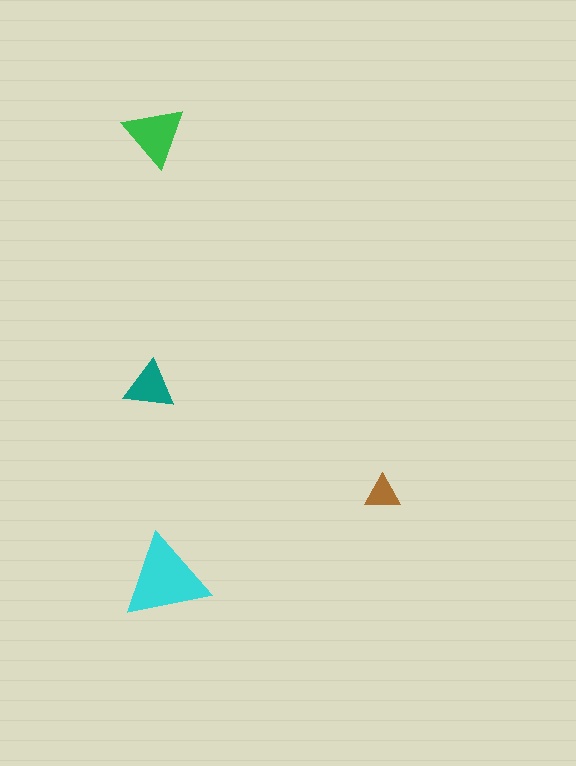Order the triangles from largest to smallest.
the cyan one, the green one, the teal one, the brown one.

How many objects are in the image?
There are 4 objects in the image.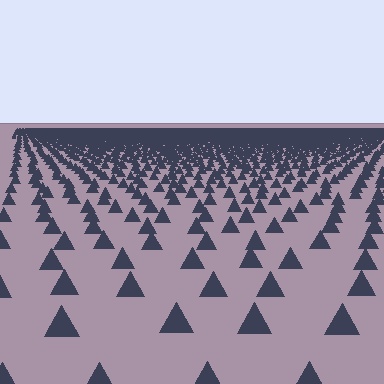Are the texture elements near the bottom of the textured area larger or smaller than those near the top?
Larger. Near the bottom, elements are closer to the viewer and appear at a bigger on-screen size.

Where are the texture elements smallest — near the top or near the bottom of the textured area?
Near the top.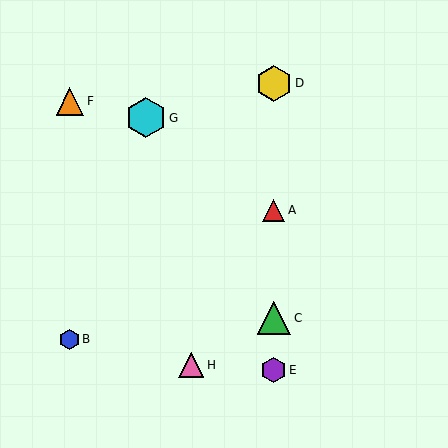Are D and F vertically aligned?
No, D is at x≈274 and F is at x≈70.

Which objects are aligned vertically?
Objects A, C, D, E are aligned vertically.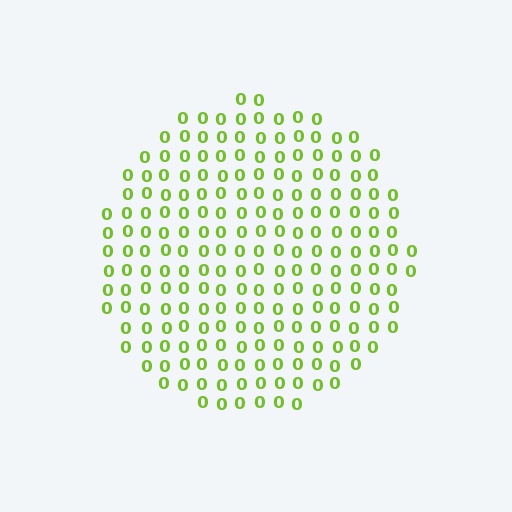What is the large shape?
The large shape is a circle.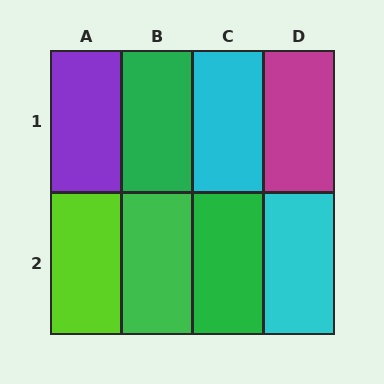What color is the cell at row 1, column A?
Purple.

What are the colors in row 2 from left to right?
Lime, green, green, cyan.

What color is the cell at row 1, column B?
Green.